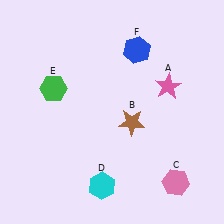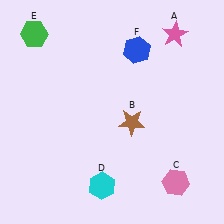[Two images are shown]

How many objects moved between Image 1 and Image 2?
2 objects moved between the two images.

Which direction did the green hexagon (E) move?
The green hexagon (E) moved up.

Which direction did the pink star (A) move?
The pink star (A) moved up.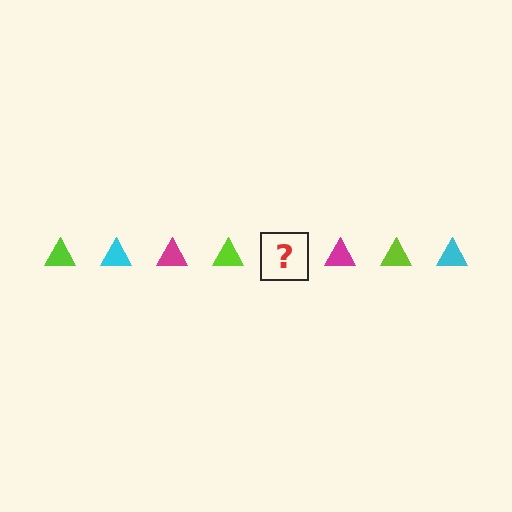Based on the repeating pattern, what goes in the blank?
The blank should be a cyan triangle.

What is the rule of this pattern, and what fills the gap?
The rule is that the pattern cycles through lime, cyan, magenta triangles. The gap should be filled with a cyan triangle.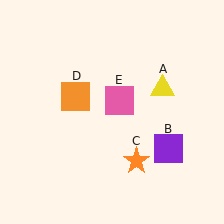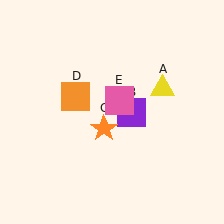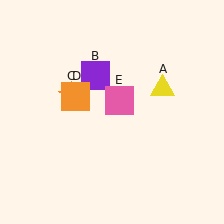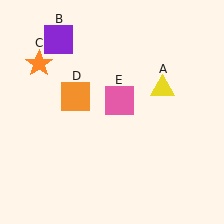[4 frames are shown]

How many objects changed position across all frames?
2 objects changed position: purple square (object B), orange star (object C).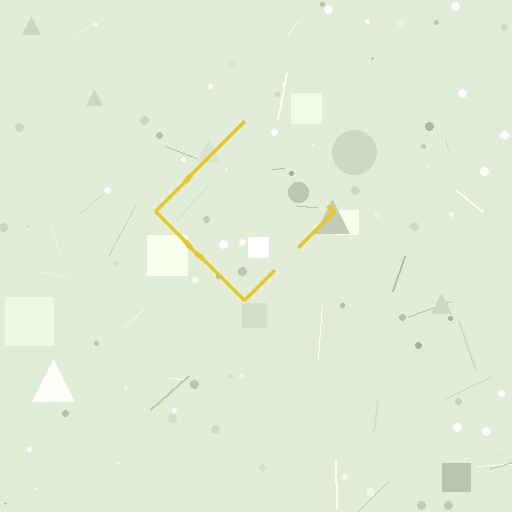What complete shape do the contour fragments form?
The contour fragments form a diamond.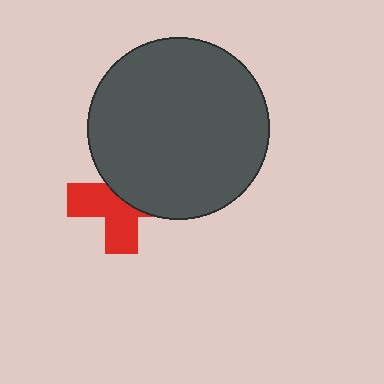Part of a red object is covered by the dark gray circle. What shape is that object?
It is a cross.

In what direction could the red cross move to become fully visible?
The red cross could move toward the lower-left. That would shift it out from behind the dark gray circle entirely.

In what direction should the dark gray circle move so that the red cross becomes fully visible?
The dark gray circle should move toward the upper-right. That is the shortest direction to clear the overlap and leave the red cross fully visible.